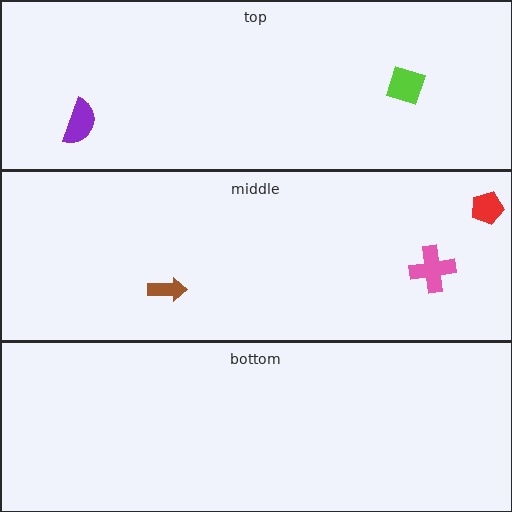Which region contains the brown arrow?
The middle region.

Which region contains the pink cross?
The middle region.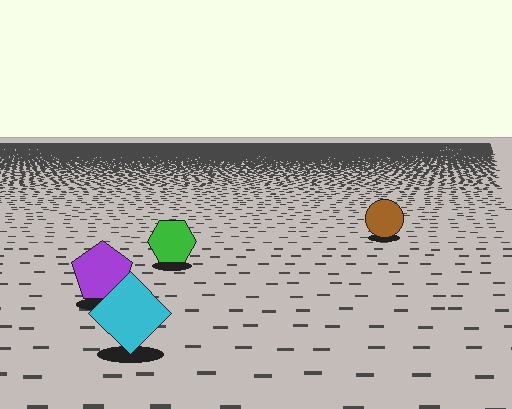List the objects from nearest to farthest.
From nearest to farthest: the cyan diamond, the purple pentagon, the green hexagon, the brown circle.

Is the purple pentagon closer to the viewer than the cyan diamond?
No. The cyan diamond is closer — you can tell from the texture gradient: the ground texture is coarser near it.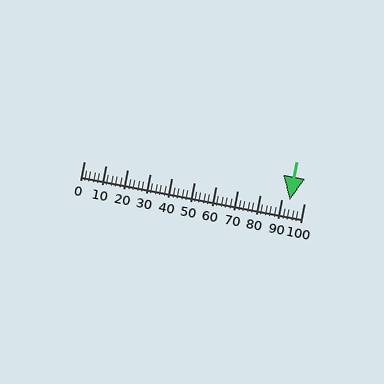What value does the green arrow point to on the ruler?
The green arrow points to approximately 94.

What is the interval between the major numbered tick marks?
The major tick marks are spaced 10 units apart.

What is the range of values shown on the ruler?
The ruler shows values from 0 to 100.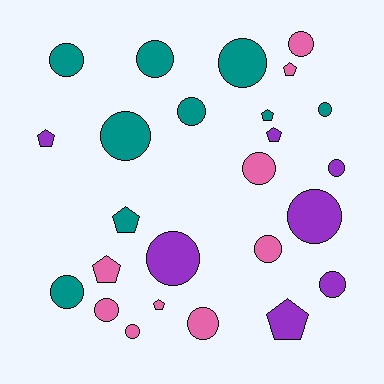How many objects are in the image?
There are 25 objects.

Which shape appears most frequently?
Circle, with 17 objects.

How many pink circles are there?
There are 6 pink circles.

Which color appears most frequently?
Pink, with 9 objects.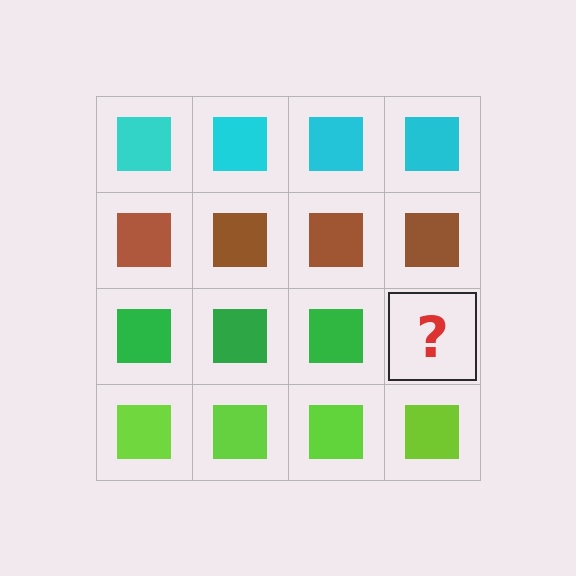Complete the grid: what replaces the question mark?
The question mark should be replaced with a green square.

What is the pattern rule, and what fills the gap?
The rule is that each row has a consistent color. The gap should be filled with a green square.